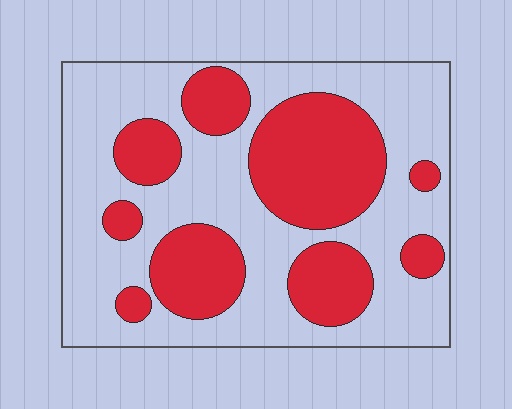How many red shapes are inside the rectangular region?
9.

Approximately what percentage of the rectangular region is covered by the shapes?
Approximately 35%.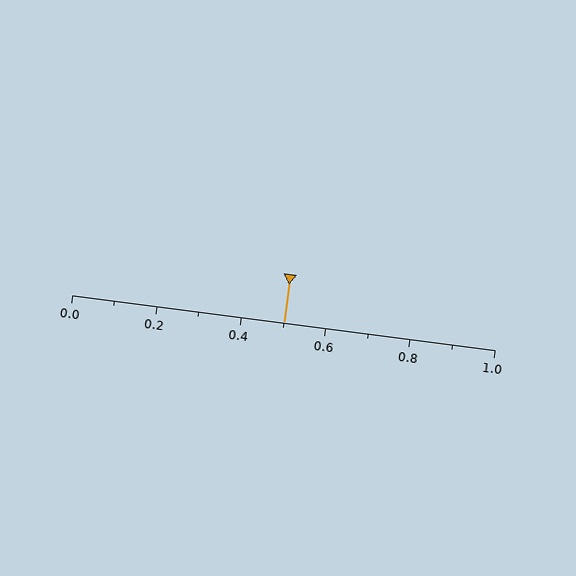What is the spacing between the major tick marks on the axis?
The major ticks are spaced 0.2 apart.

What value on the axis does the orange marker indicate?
The marker indicates approximately 0.5.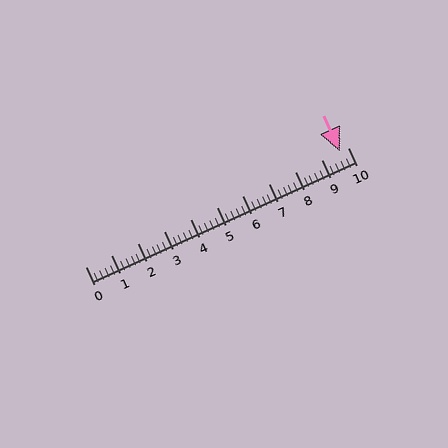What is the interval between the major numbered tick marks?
The major tick marks are spaced 1 units apart.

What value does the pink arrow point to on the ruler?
The pink arrow points to approximately 9.7.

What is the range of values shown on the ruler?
The ruler shows values from 0 to 10.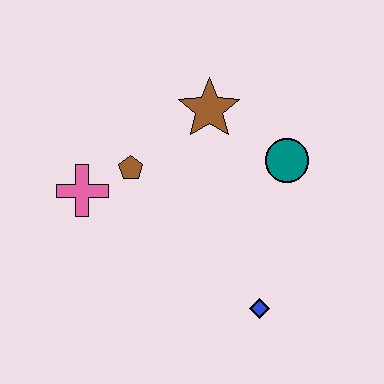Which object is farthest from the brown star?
The blue diamond is farthest from the brown star.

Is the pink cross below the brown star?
Yes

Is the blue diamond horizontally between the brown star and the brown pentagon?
No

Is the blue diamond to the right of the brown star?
Yes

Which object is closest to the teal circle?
The brown star is closest to the teal circle.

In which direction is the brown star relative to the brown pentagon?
The brown star is to the right of the brown pentagon.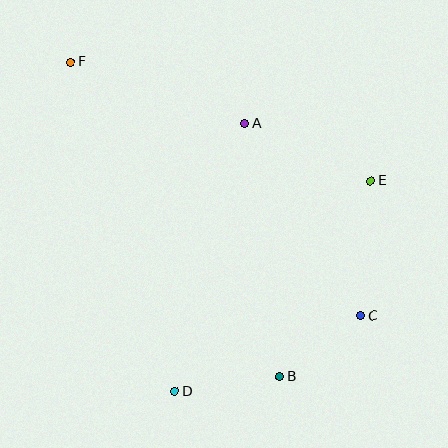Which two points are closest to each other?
Points B and C are closest to each other.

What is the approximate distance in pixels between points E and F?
The distance between E and F is approximately 322 pixels.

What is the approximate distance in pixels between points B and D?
The distance between B and D is approximately 106 pixels.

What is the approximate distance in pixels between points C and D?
The distance between C and D is approximately 201 pixels.